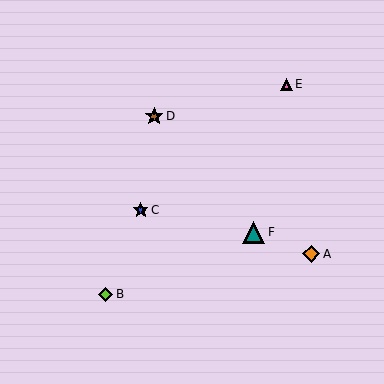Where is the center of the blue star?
The center of the blue star is at (141, 210).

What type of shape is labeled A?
Shape A is an orange diamond.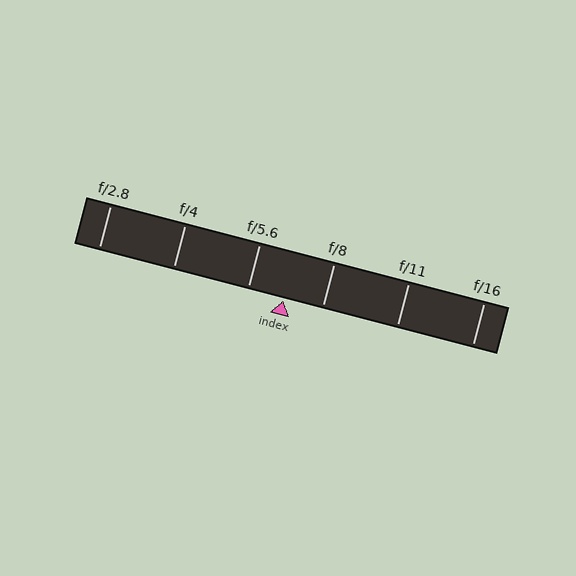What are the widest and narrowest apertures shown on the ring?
The widest aperture shown is f/2.8 and the narrowest is f/16.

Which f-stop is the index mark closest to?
The index mark is closest to f/5.6.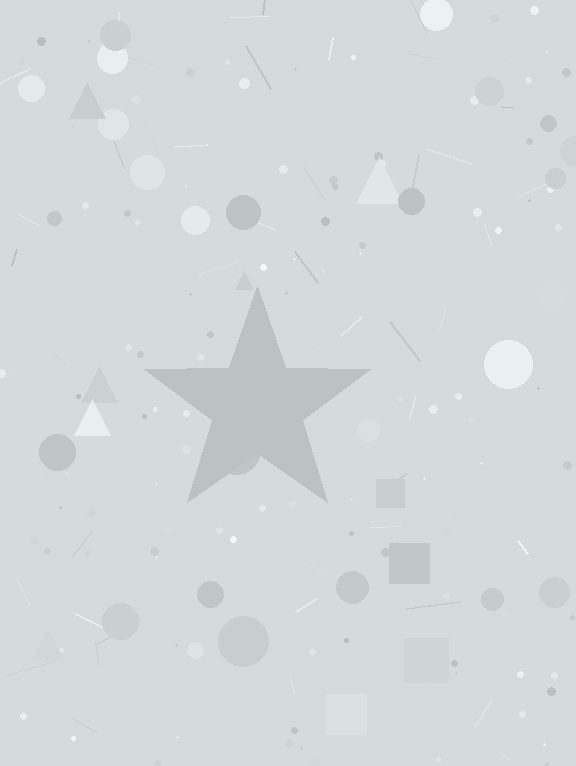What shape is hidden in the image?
A star is hidden in the image.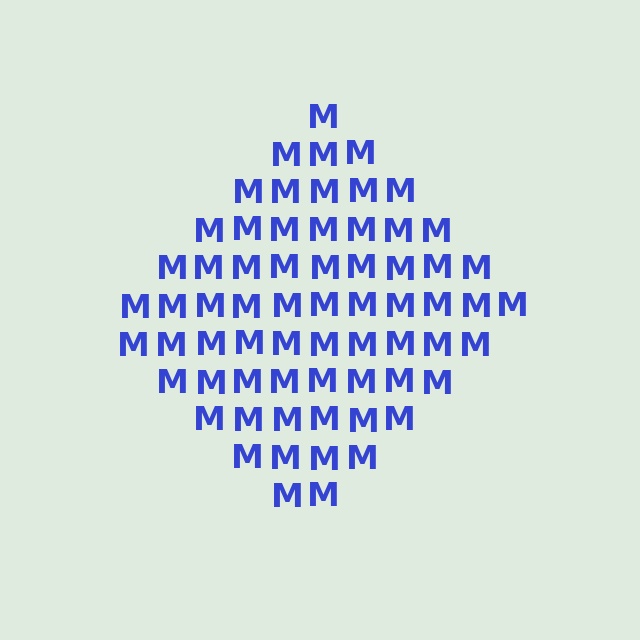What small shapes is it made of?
It is made of small letter M's.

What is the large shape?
The large shape is a diamond.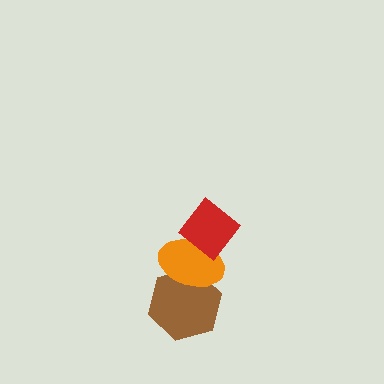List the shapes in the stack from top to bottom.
From top to bottom: the red diamond, the orange ellipse, the brown hexagon.